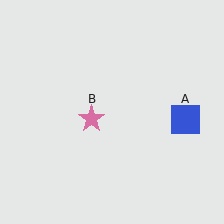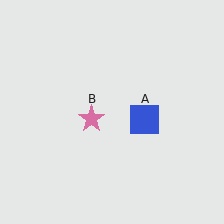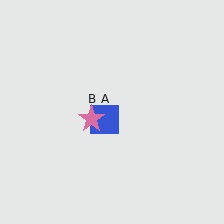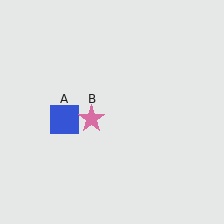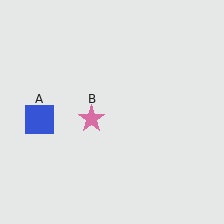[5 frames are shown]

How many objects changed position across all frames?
1 object changed position: blue square (object A).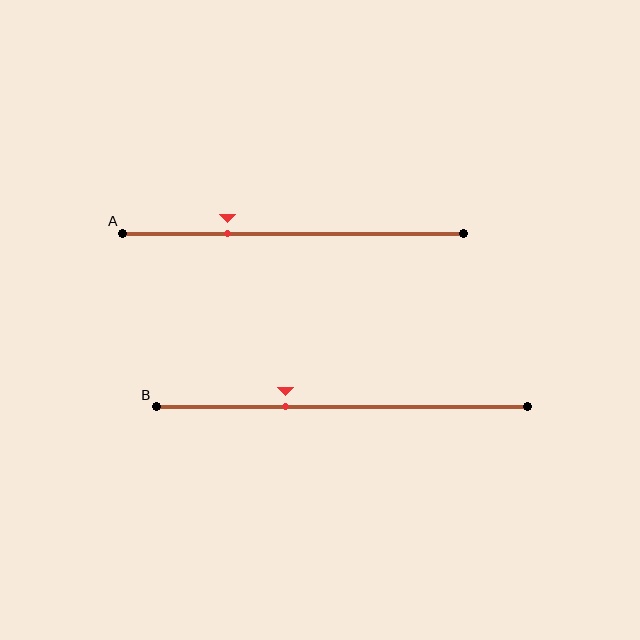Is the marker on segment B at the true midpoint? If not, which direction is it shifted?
No, the marker on segment B is shifted to the left by about 15% of the segment length.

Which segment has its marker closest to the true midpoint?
Segment B has its marker closest to the true midpoint.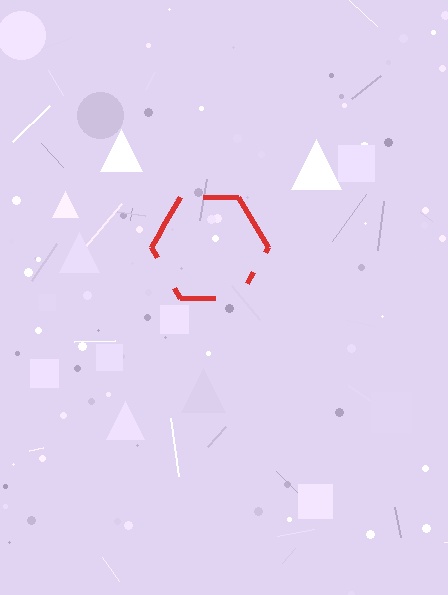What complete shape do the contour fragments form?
The contour fragments form a hexagon.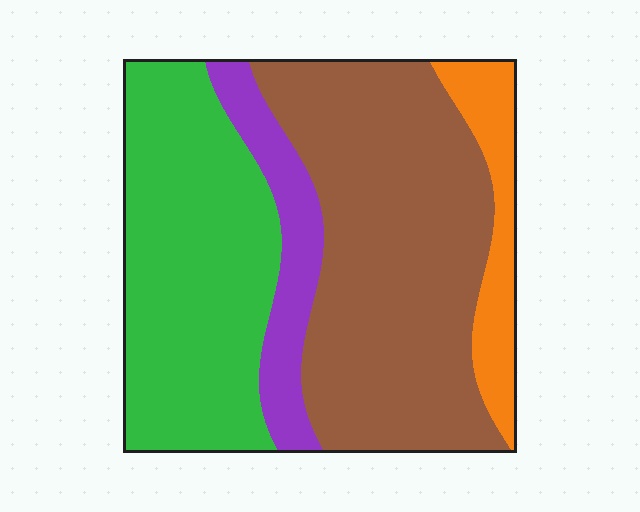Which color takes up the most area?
Brown, at roughly 45%.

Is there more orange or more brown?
Brown.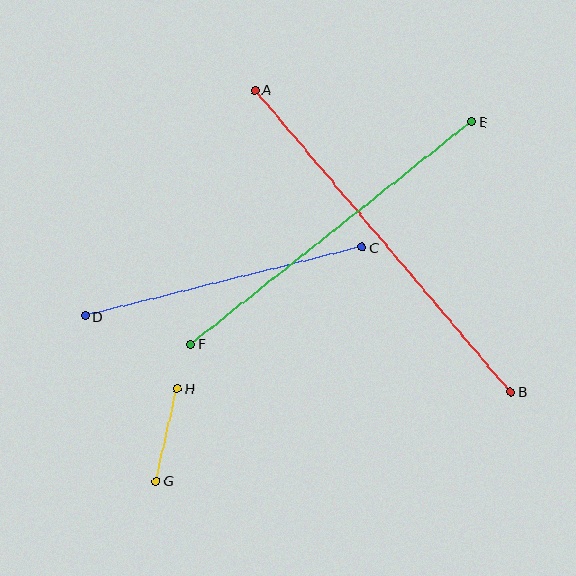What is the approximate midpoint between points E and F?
The midpoint is at approximately (331, 233) pixels.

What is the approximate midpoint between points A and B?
The midpoint is at approximately (383, 241) pixels.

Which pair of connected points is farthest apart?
Points A and B are farthest apart.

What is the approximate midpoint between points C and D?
The midpoint is at approximately (224, 281) pixels.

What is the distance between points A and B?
The distance is approximately 395 pixels.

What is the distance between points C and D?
The distance is approximately 286 pixels.